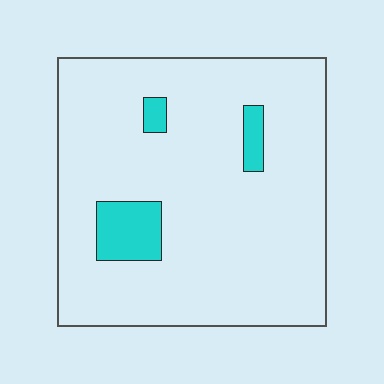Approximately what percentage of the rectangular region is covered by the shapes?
Approximately 10%.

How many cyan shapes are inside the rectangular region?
3.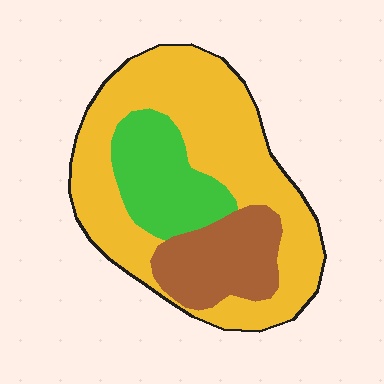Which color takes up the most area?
Yellow, at roughly 60%.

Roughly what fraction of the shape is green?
Green takes up about one fifth (1/5) of the shape.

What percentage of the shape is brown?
Brown takes up between a sixth and a third of the shape.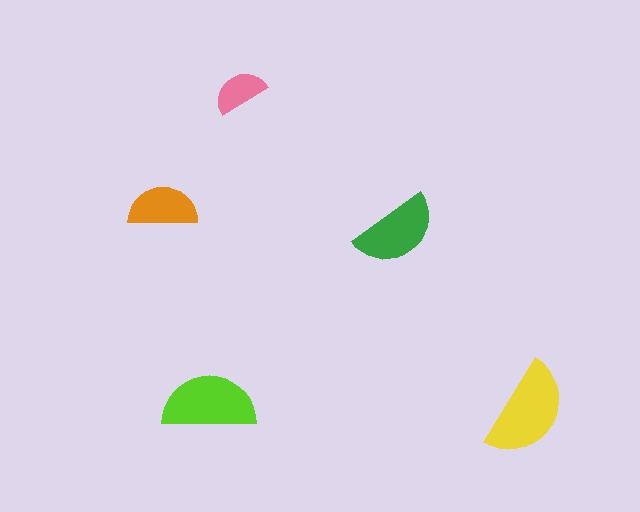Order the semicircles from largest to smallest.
the yellow one, the lime one, the green one, the orange one, the pink one.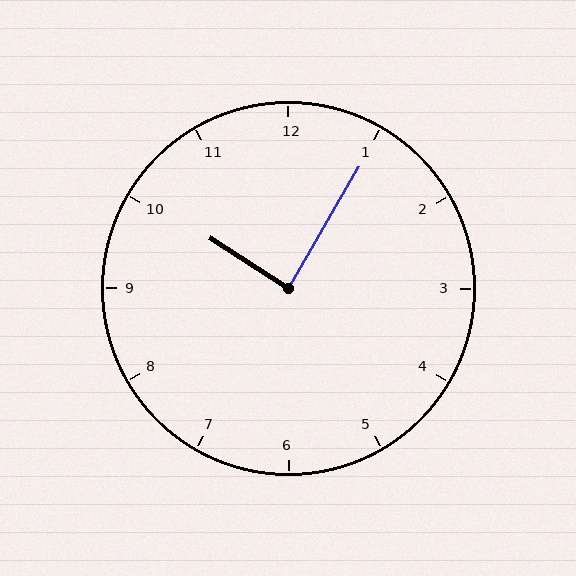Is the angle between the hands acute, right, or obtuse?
It is right.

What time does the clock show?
10:05.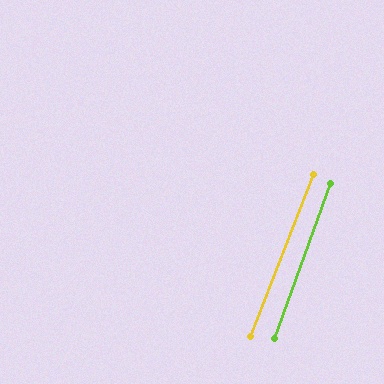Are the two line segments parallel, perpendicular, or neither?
Parallel — their directions differ by only 1.4°.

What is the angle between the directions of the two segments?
Approximately 1 degree.